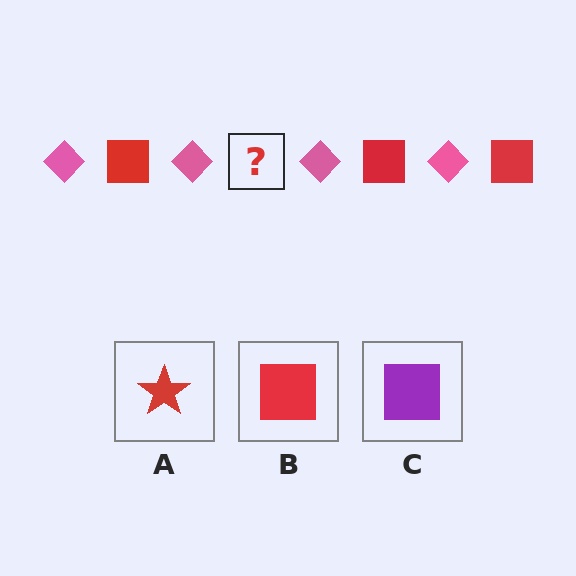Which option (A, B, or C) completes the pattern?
B.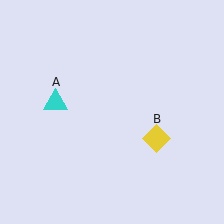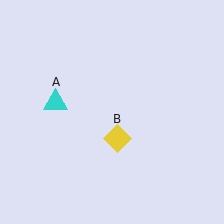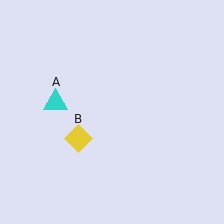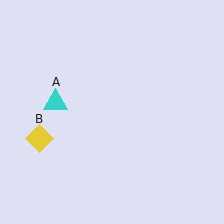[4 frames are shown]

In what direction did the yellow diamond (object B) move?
The yellow diamond (object B) moved left.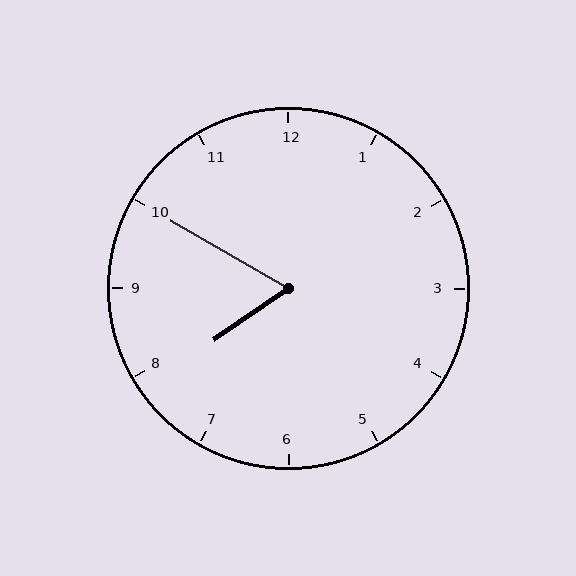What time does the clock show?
7:50.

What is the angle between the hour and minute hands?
Approximately 65 degrees.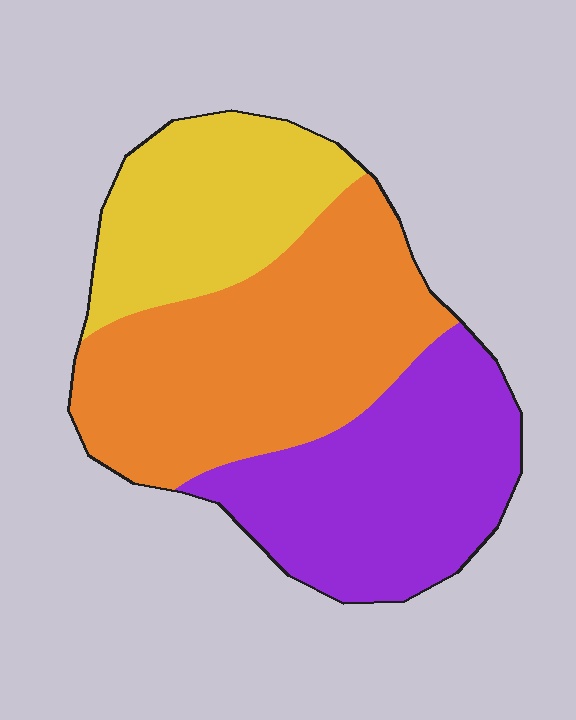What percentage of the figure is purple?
Purple takes up between a third and a half of the figure.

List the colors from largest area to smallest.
From largest to smallest: orange, purple, yellow.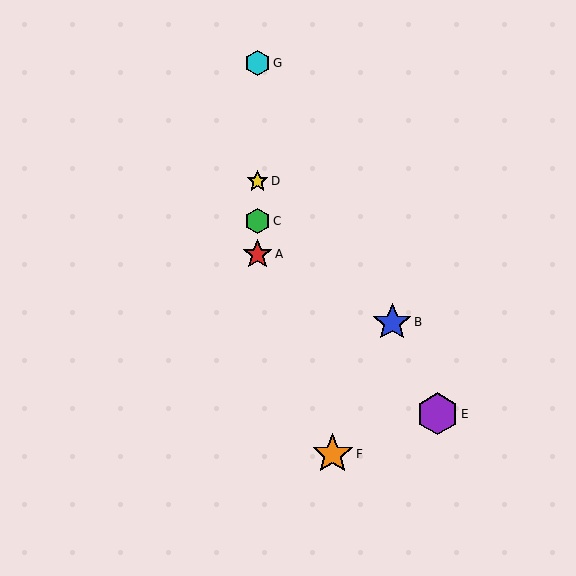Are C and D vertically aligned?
Yes, both are at x≈258.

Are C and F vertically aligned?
No, C is at x≈258 and F is at x≈333.